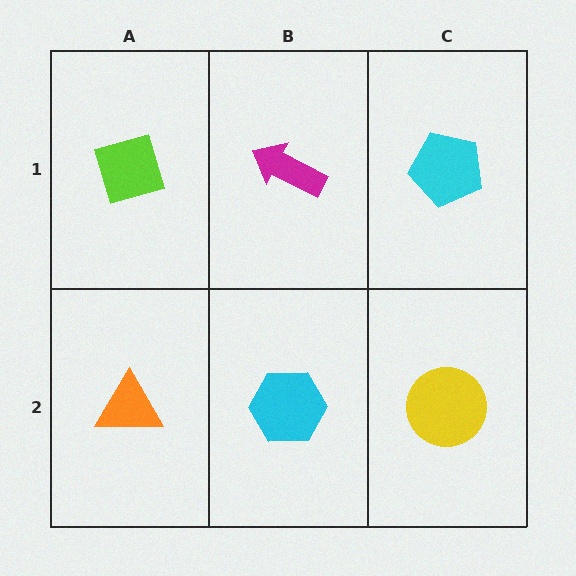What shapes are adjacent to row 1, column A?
An orange triangle (row 2, column A), a magenta arrow (row 1, column B).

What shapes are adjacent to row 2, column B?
A magenta arrow (row 1, column B), an orange triangle (row 2, column A), a yellow circle (row 2, column C).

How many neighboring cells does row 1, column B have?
3.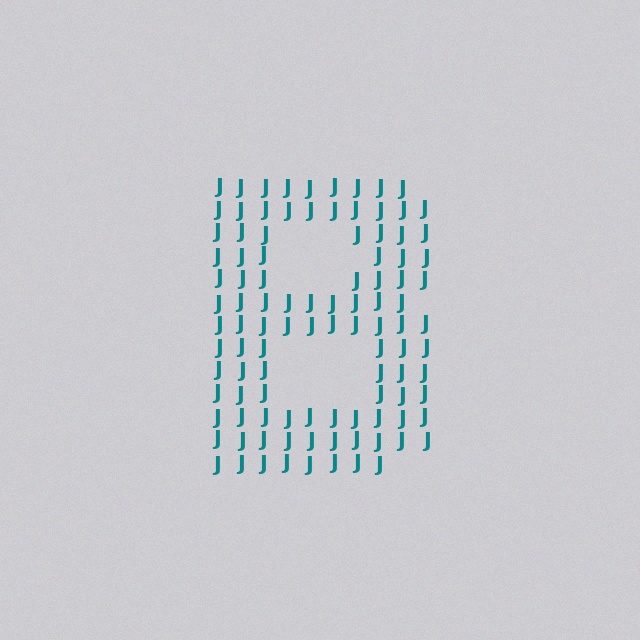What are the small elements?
The small elements are letter J's.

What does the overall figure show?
The overall figure shows the letter B.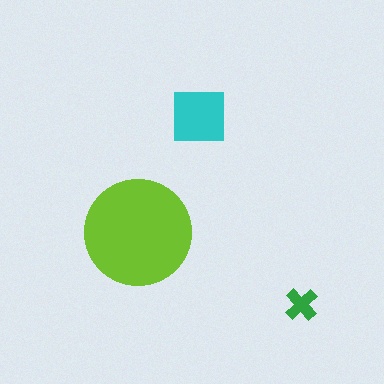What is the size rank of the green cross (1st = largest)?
3rd.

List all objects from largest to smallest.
The lime circle, the cyan square, the green cross.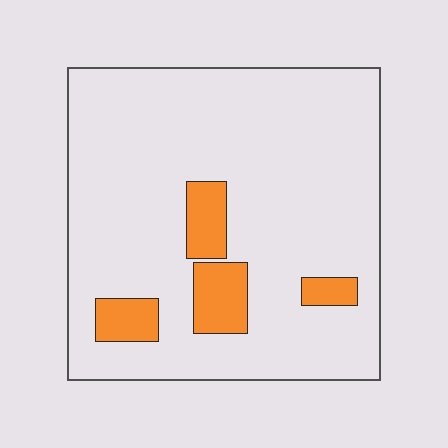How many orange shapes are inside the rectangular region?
4.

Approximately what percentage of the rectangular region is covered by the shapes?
Approximately 10%.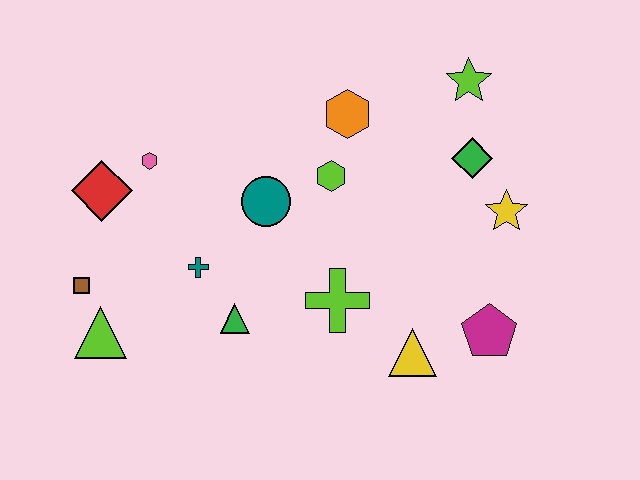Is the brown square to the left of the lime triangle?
Yes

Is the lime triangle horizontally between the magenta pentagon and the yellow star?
No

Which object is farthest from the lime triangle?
The lime star is farthest from the lime triangle.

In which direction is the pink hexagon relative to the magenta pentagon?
The pink hexagon is to the left of the magenta pentagon.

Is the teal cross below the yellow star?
Yes